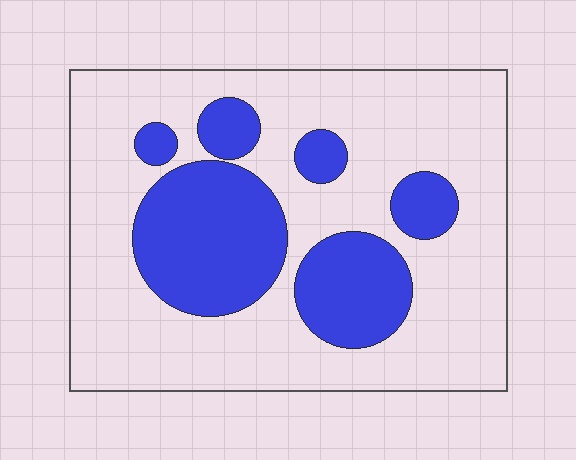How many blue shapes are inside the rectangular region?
6.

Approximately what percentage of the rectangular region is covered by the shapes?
Approximately 30%.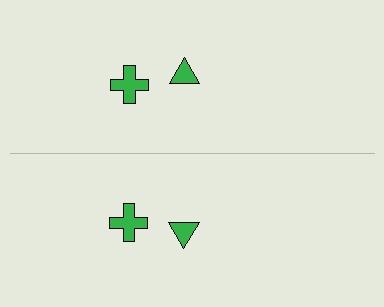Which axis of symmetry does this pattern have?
The pattern has a horizontal axis of symmetry running through the center of the image.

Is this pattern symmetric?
Yes, this pattern has bilateral (reflection) symmetry.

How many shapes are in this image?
There are 4 shapes in this image.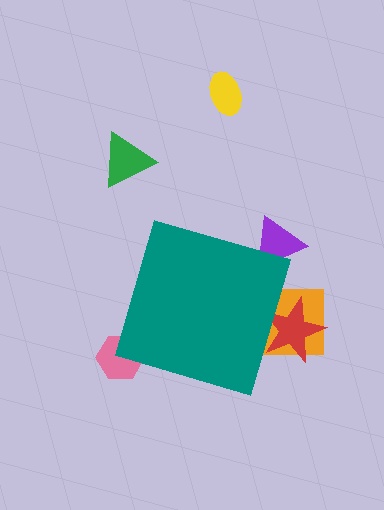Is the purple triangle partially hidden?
Yes, the purple triangle is partially hidden behind the teal diamond.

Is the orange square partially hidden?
Yes, the orange square is partially hidden behind the teal diamond.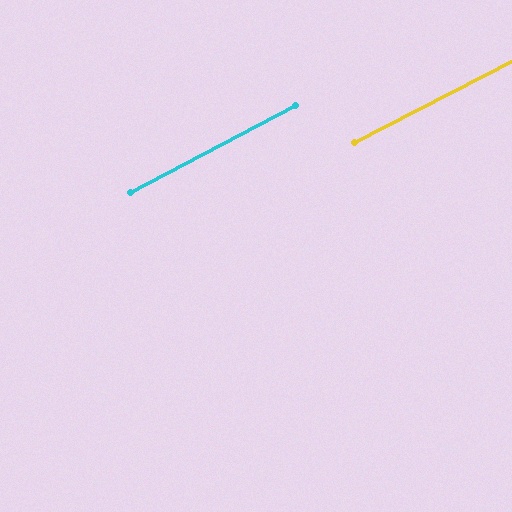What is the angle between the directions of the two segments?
Approximately 0 degrees.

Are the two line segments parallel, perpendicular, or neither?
Parallel — their directions differ by only 0.5°.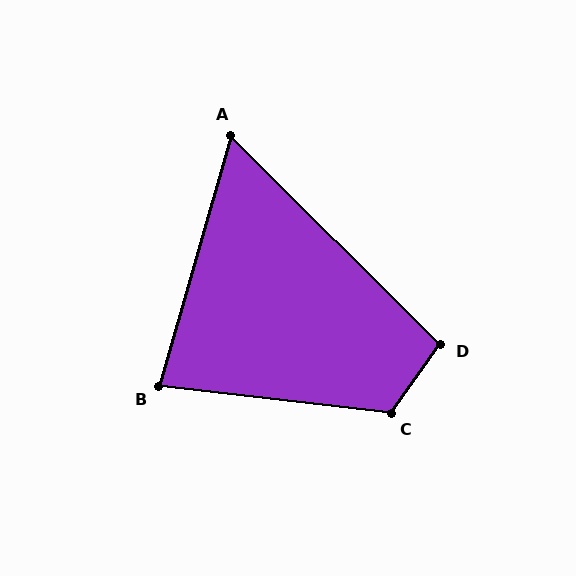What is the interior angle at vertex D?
Approximately 99 degrees (obtuse).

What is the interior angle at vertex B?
Approximately 81 degrees (acute).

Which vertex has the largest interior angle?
C, at approximately 119 degrees.